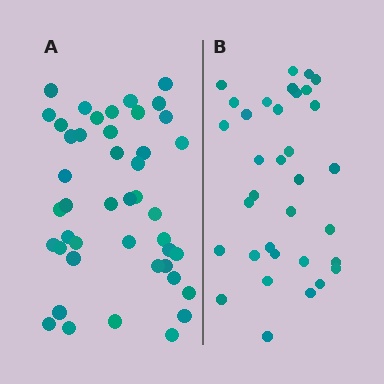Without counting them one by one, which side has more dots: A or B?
Region A (the left region) has more dots.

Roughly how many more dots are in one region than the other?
Region A has roughly 10 or so more dots than region B.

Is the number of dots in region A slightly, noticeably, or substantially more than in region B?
Region A has noticeably more, but not dramatically so. The ratio is roughly 1.3 to 1.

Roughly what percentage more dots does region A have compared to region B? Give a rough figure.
About 30% more.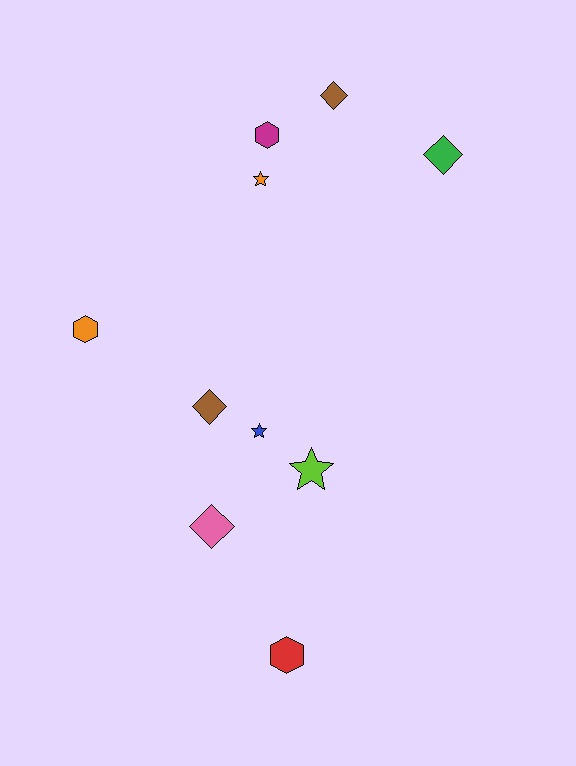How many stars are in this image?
There are 3 stars.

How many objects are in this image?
There are 10 objects.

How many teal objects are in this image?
There are no teal objects.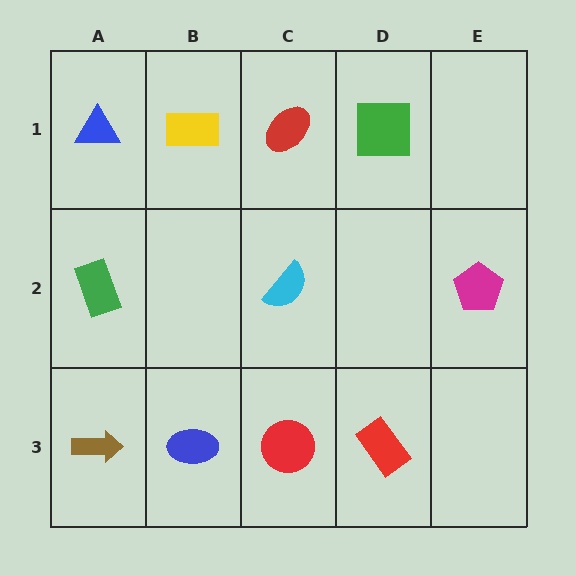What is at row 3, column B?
A blue ellipse.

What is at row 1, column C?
A red ellipse.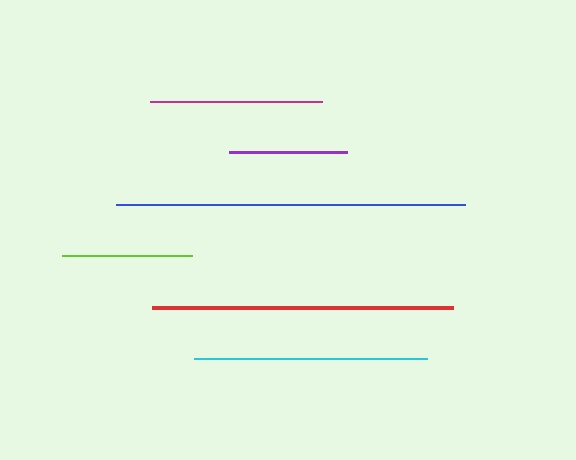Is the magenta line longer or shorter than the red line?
The red line is longer than the magenta line.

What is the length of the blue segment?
The blue segment is approximately 349 pixels long.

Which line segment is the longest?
The blue line is the longest at approximately 349 pixels.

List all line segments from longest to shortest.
From longest to shortest: blue, red, cyan, magenta, lime, purple.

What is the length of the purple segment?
The purple segment is approximately 118 pixels long.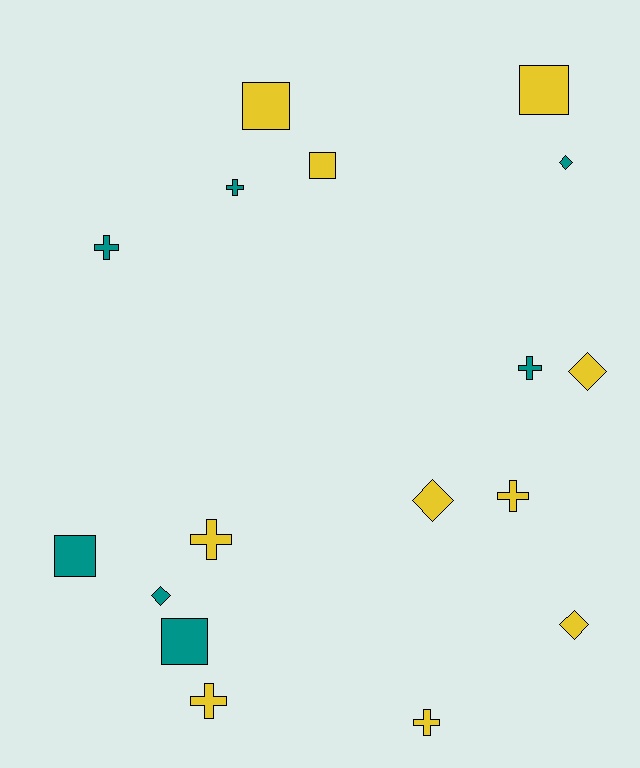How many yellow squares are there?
There are 3 yellow squares.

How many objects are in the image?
There are 17 objects.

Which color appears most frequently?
Yellow, with 10 objects.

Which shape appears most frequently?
Cross, with 7 objects.